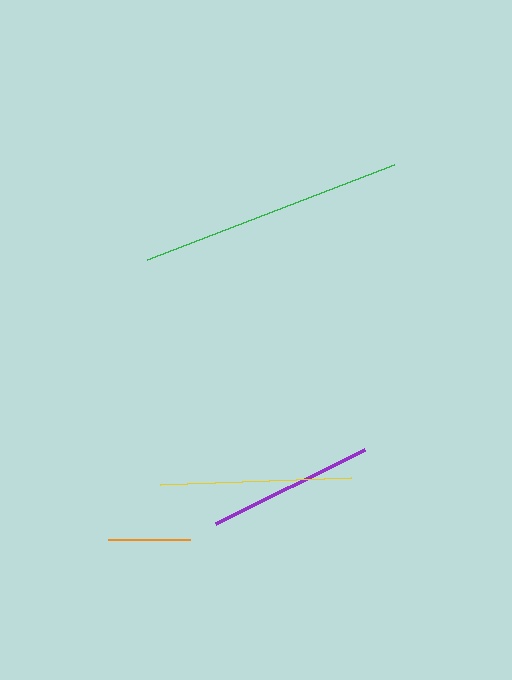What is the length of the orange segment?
The orange segment is approximately 82 pixels long.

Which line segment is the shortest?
The orange line is the shortest at approximately 82 pixels.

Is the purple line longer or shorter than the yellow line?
The yellow line is longer than the purple line.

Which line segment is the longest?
The green line is the longest at approximately 264 pixels.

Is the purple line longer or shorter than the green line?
The green line is longer than the purple line.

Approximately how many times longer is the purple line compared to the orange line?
The purple line is approximately 2.0 times the length of the orange line.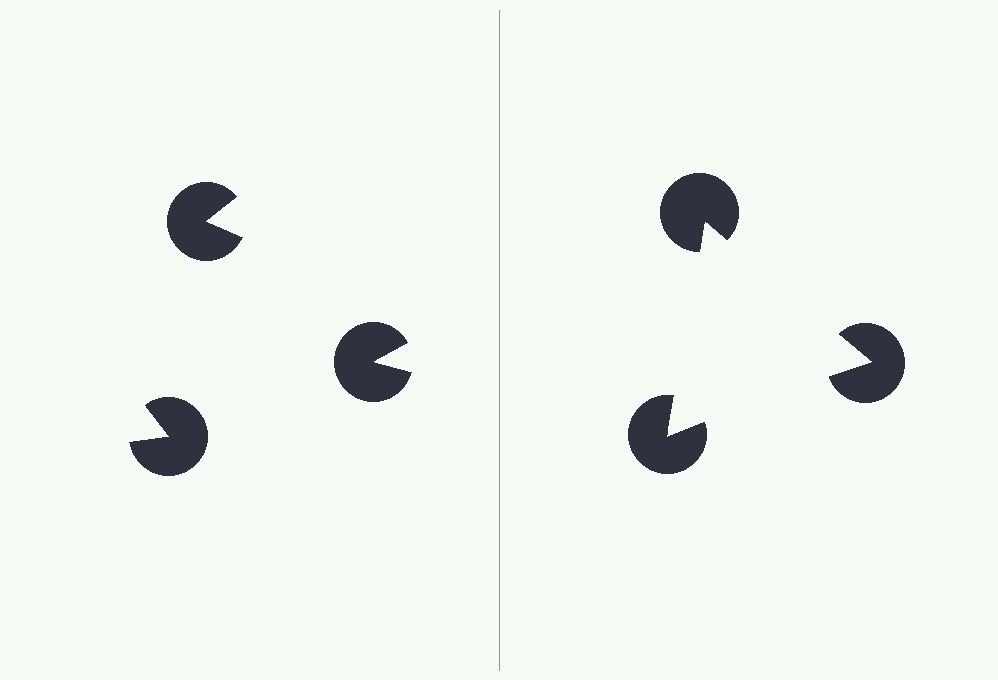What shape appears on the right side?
An illusory triangle.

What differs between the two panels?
The pac-man discs are positioned identically on both sides; only the wedge orientations differ. On the right they align to a triangle; on the left they are misaligned.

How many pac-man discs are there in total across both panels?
6 — 3 on each side.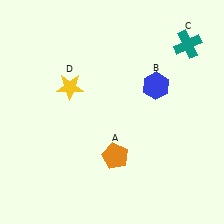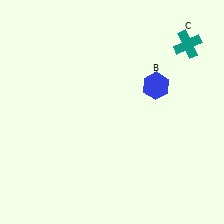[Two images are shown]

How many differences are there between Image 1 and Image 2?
There are 2 differences between the two images.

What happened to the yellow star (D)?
The yellow star (D) was removed in Image 2. It was in the top-left area of Image 1.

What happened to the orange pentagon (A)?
The orange pentagon (A) was removed in Image 2. It was in the bottom-right area of Image 1.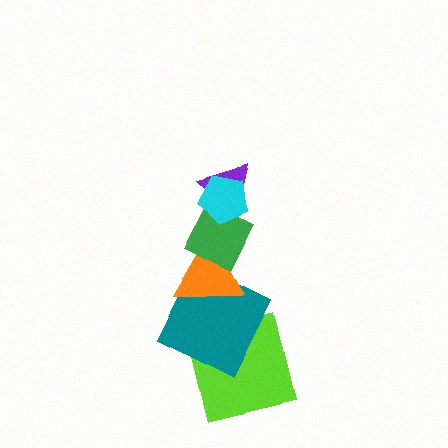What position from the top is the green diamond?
The green diamond is 3rd from the top.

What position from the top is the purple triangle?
The purple triangle is 2nd from the top.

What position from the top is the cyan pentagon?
The cyan pentagon is 1st from the top.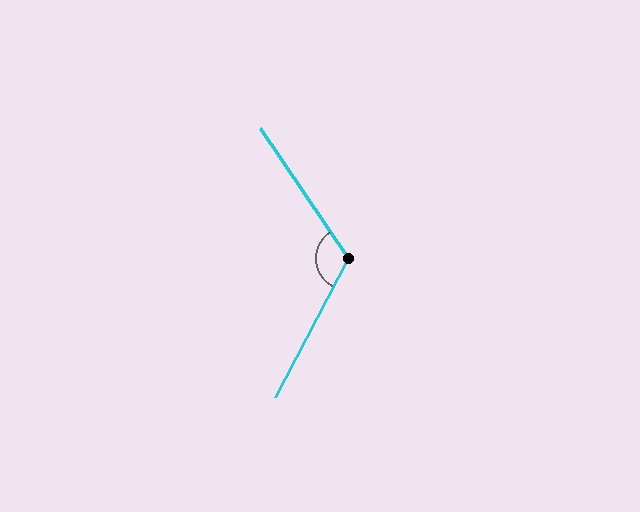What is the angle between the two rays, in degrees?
Approximately 119 degrees.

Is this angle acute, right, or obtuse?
It is obtuse.